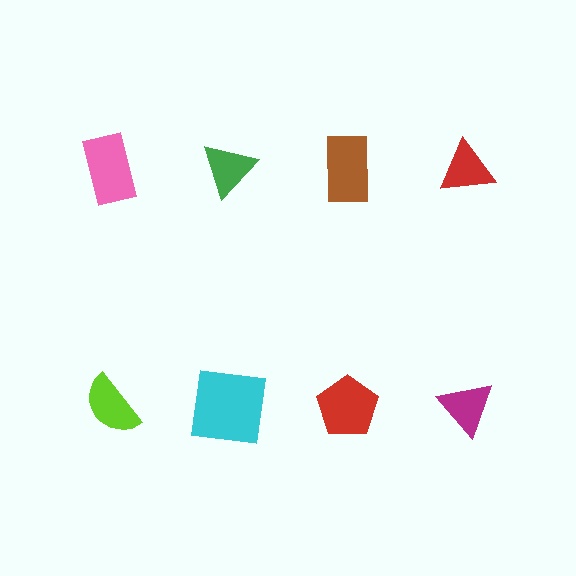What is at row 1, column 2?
A green triangle.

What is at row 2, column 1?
A lime semicircle.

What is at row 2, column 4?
A magenta triangle.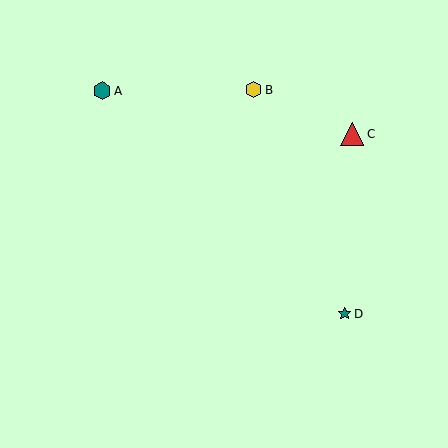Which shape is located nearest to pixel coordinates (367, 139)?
The red triangle (labeled C) at (352, 134) is nearest to that location.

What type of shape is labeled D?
Shape D is a teal star.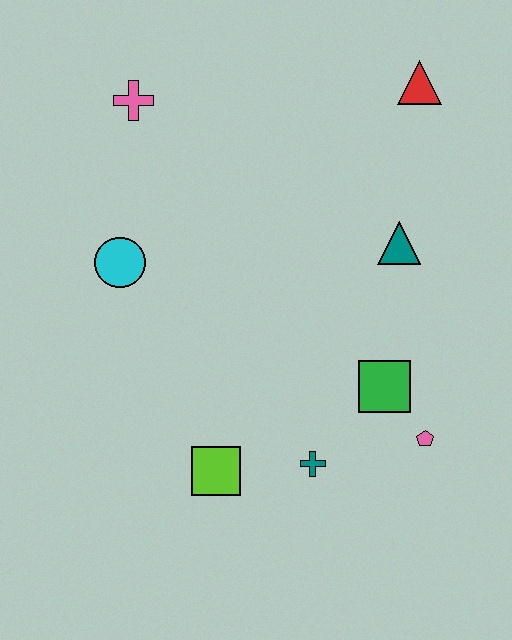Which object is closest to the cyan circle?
The pink cross is closest to the cyan circle.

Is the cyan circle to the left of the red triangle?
Yes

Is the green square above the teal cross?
Yes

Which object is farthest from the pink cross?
The pink pentagon is farthest from the pink cross.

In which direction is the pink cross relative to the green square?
The pink cross is above the green square.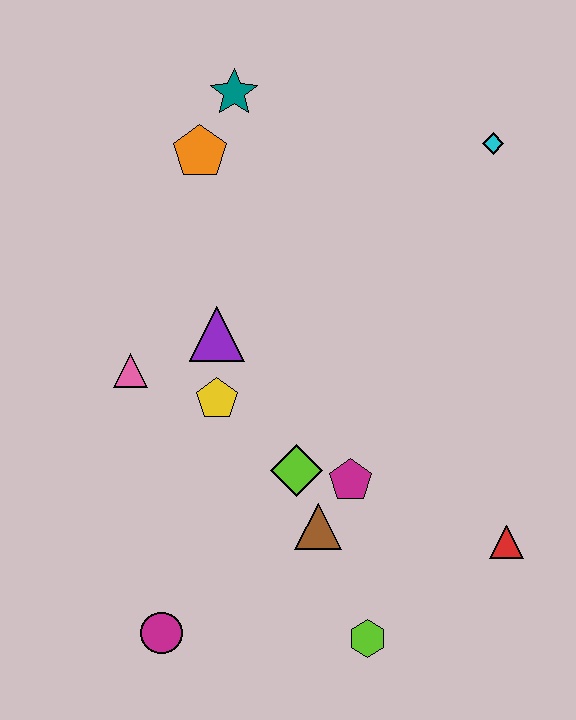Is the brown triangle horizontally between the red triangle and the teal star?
Yes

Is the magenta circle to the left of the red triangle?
Yes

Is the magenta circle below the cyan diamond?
Yes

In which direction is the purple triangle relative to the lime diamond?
The purple triangle is above the lime diamond.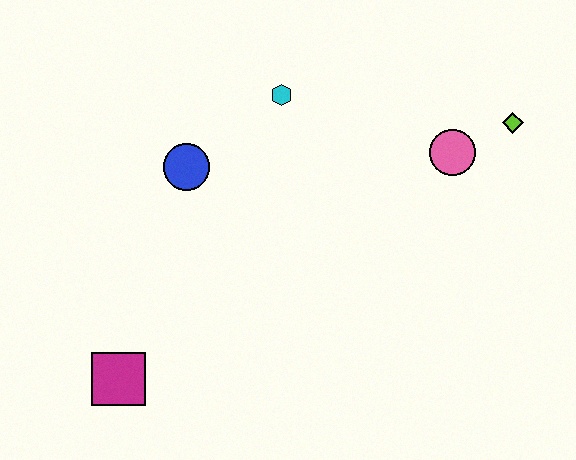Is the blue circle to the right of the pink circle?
No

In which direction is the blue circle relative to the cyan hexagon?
The blue circle is to the left of the cyan hexagon.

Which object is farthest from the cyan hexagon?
The magenta square is farthest from the cyan hexagon.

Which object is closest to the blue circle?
The cyan hexagon is closest to the blue circle.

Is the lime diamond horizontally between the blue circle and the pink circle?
No